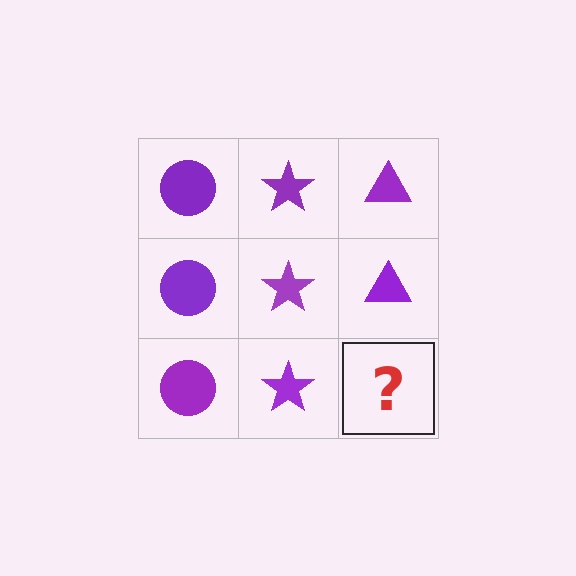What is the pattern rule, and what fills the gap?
The rule is that each column has a consistent shape. The gap should be filled with a purple triangle.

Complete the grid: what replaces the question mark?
The question mark should be replaced with a purple triangle.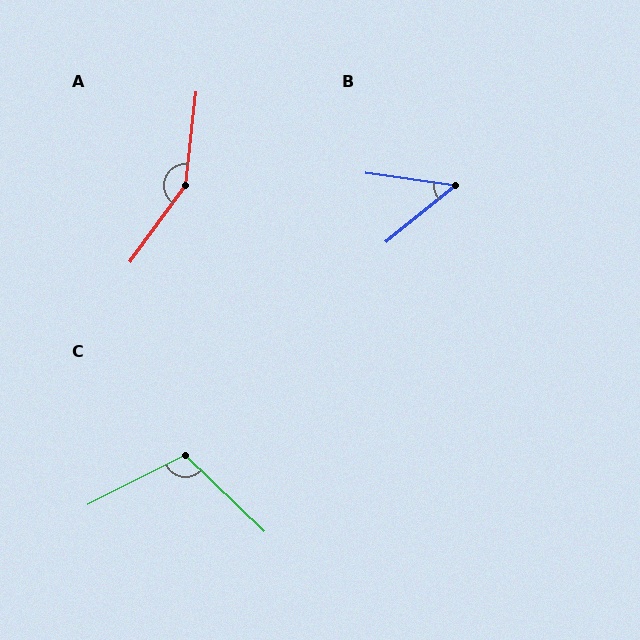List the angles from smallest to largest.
B (47°), C (109°), A (150°).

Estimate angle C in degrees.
Approximately 109 degrees.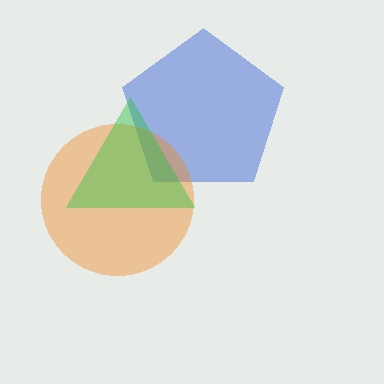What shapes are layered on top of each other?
The layered shapes are: a blue pentagon, an orange circle, a green triangle.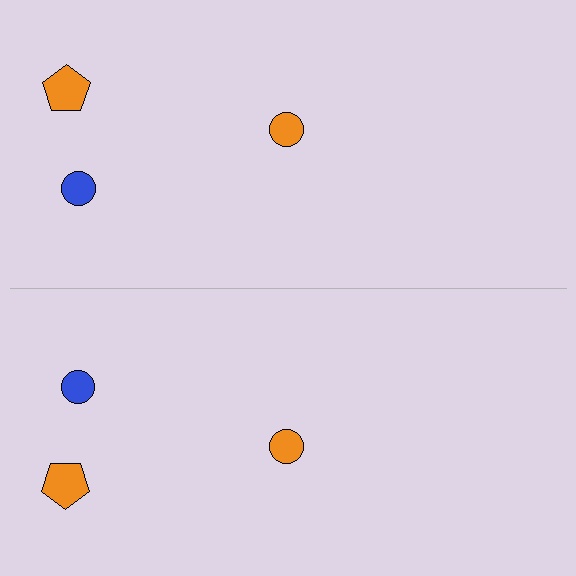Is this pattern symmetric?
Yes, this pattern has bilateral (reflection) symmetry.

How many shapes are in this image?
There are 6 shapes in this image.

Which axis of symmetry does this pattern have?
The pattern has a horizontal axis of symmetry running through the center of the image.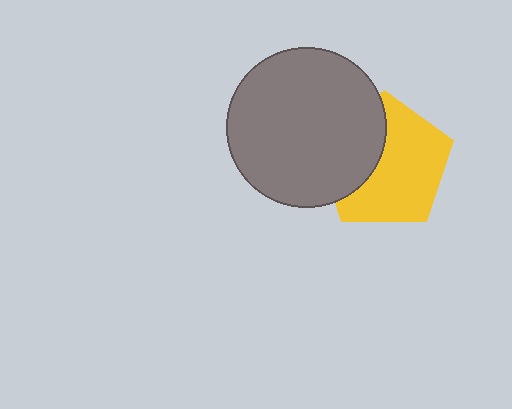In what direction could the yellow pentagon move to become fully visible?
The yellow pentagon could move right. That would shift it out from behind the gray circle entirely.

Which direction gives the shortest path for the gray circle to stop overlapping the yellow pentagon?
Moving left gives the shortest separation.